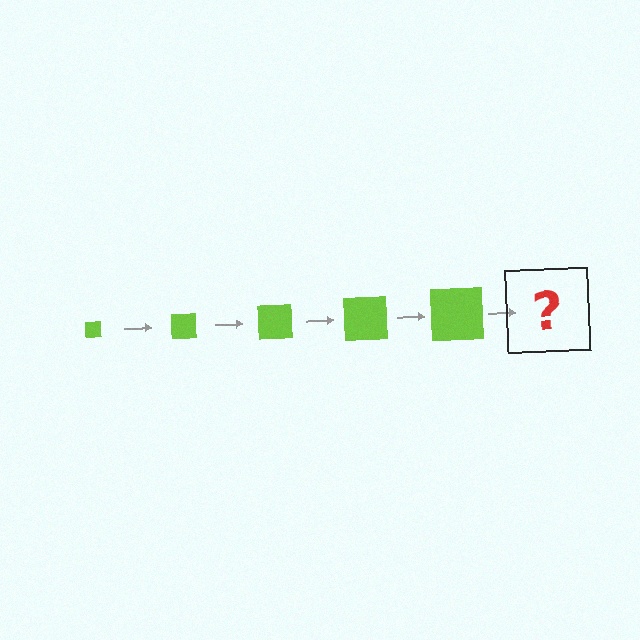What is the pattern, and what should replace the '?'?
The pattern is that the square gets progressively larger each step. The '?' should be a lime square, larger than the previous one.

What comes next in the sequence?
The next element should be a lime square, larger than the previous one.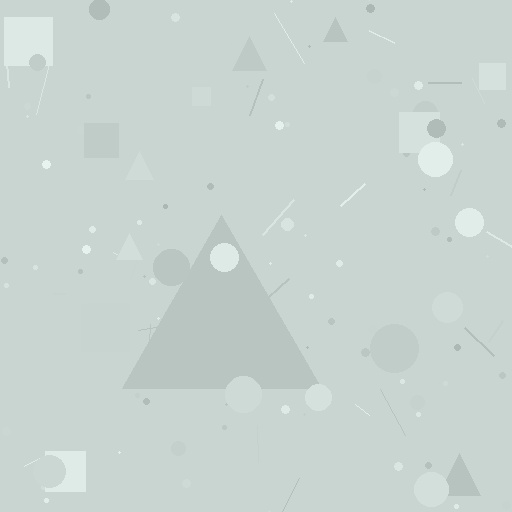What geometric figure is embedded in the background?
A triangle is embedded in the background.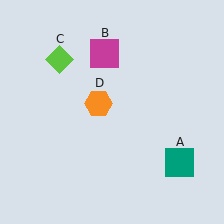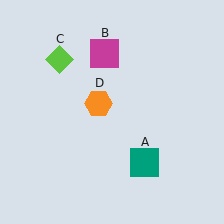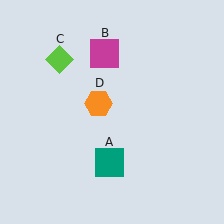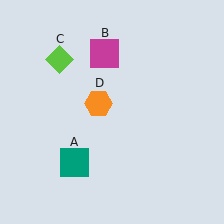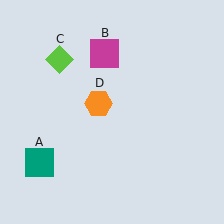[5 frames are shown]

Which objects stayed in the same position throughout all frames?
Magenta square (object B) and lime diamond (object C) and orange hexagon (object D) remained stationary.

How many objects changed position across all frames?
1 object changed position: teal square (object A).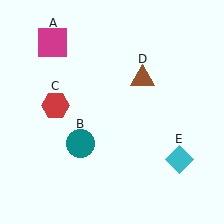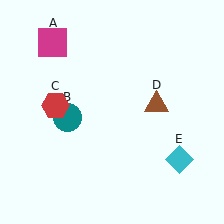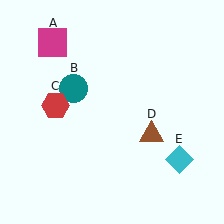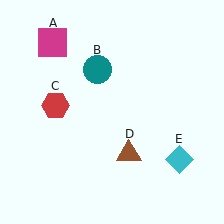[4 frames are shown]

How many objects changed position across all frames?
2 objects changed position: teal circle (object B), brown triangle (object D).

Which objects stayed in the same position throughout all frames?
Magenta square (object A) and red hexagon (object C) and cyan diamond (object E) remained stationary.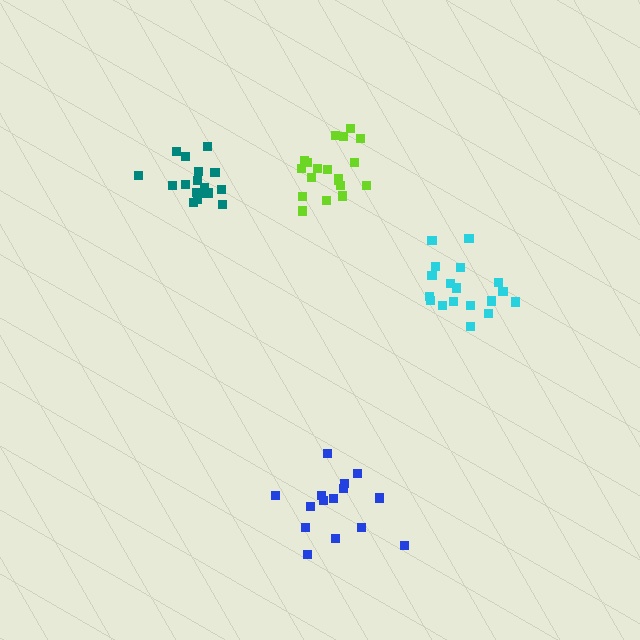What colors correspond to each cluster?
The clusters are colored: lime, teal, blue, cyan.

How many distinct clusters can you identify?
There are 4 distinct clusters.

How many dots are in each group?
Group 1: 19 dots, Group 2: 17 dots, Group 3: 15 dots, Group 4: 18 dots (69 total).